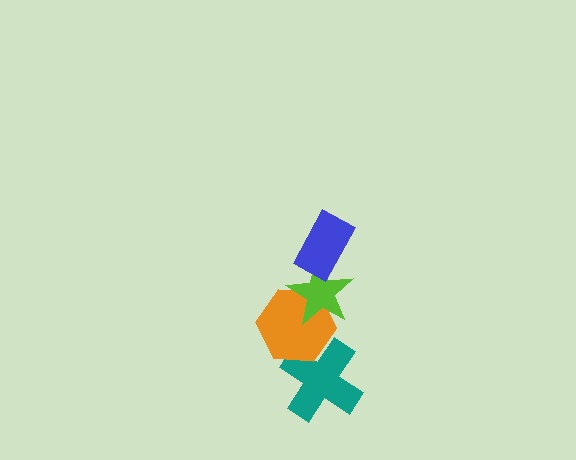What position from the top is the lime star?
The lime star is 2nd from the top.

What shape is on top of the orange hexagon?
The lime star is on top of the orange hexagon.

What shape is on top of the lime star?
The blue rectangle is on top of the lime star.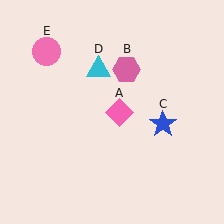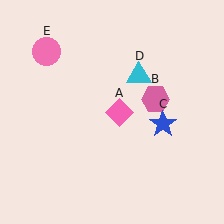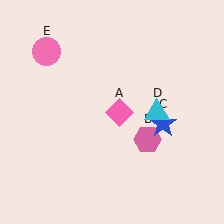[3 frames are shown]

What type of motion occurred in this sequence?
The pink hexagon (object B), cyan triangle (object D) rotated clockwise around the center of the scene.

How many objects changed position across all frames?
2 objects changed position: pink hexagon (object B), cyan triangle (object D).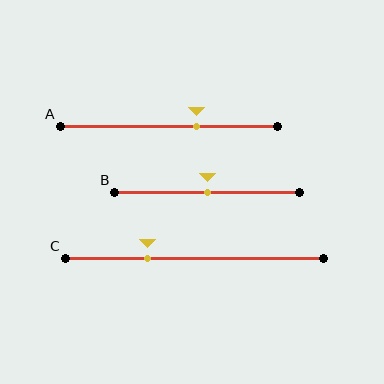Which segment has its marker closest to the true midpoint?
Segment B has its marker closest to the true midpoint.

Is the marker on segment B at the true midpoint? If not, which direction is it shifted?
Yes, the marker on segment B is at the true midpoint.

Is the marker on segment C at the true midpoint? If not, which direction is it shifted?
No, the marker on segment C is shifted to the left by about 18% of the segment length.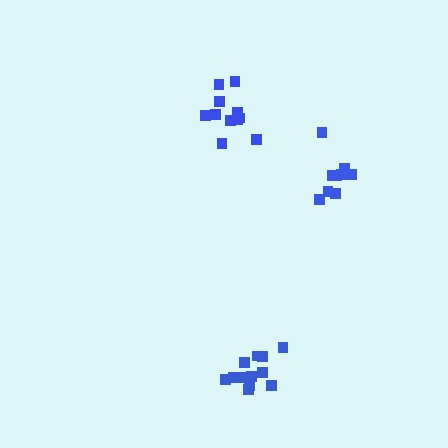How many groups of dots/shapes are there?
There are 3 groups.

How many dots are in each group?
Group 1: 12 dots, Group 2: 9 dots, Group 3: 11 dots (32 total).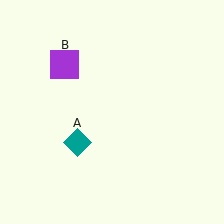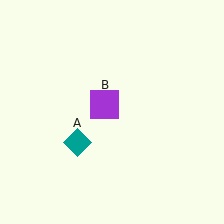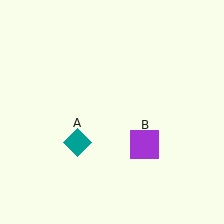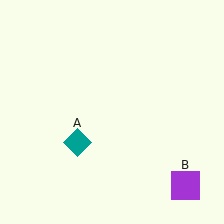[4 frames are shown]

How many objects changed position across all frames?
1 object changed position: purple square (object B).